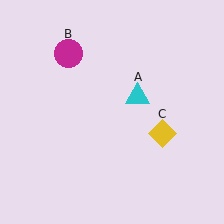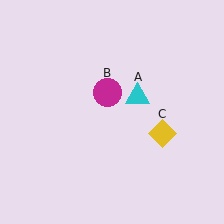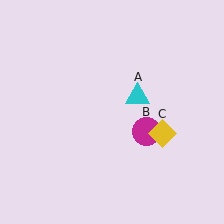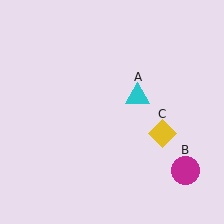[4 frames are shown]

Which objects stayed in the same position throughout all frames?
Cyan triangle (object A) and yellow diamond (object C) remained stationary.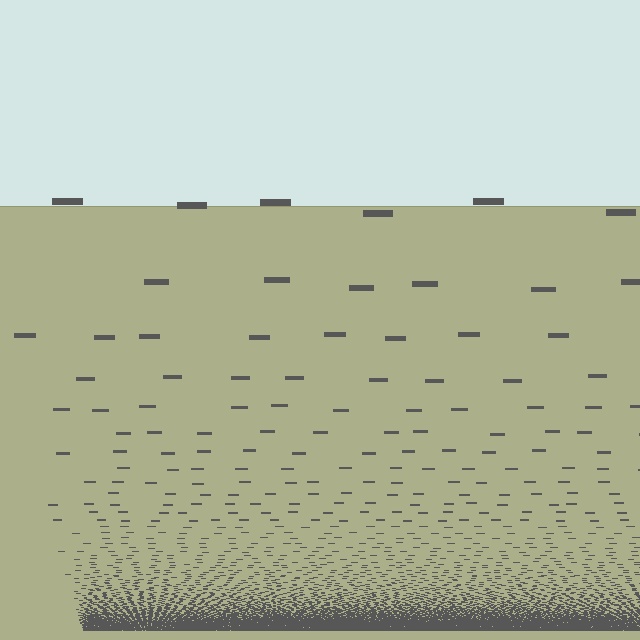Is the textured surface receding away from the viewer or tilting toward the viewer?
The surface appears to tilt toward the viewer. Texture elements get larger and sparser toward the top.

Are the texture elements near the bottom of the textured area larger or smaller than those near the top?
Smaller. The gradient is inverted — elements near the bottom are smaller and denser.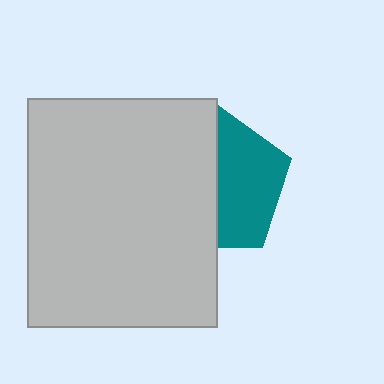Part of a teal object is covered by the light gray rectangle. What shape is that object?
It is a pentagon.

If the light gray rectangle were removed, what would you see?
You would see the complete teal pentagon.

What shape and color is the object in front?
The object in front is a light gray rectangle.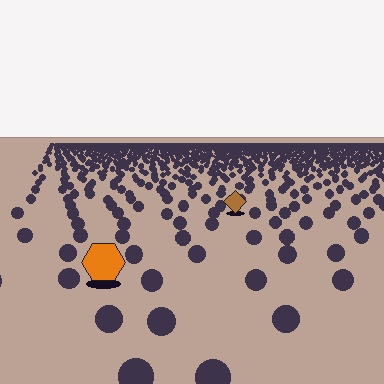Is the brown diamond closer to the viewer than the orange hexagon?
No. The orange hexagon is closer — you can tell from the texture gradient: the ground texture is coarser near it.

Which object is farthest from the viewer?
The brown diamond is farthest from the viewer. It appears smaller and the ground texture around it is denser.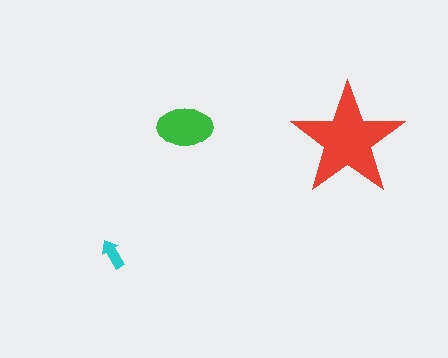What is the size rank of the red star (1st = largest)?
1st.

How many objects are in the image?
There are 3 objects in the image.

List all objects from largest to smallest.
The red star, the green ellipse, the cyan arrow.